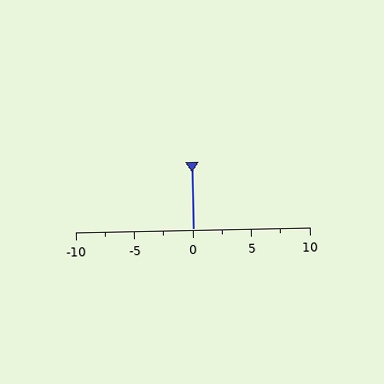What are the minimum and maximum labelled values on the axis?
The axis runs from -10 to 10.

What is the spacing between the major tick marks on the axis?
The major ticks are spaced 5 apart.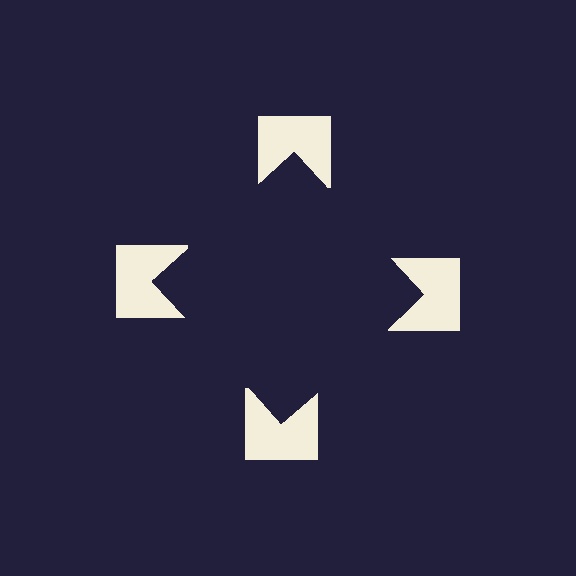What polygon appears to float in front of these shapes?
An illusory square — its edges are inferred from the aligned wedge cuts in the notched squares, not physically drawn.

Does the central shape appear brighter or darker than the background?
It typically appears slightly darker than the background, even though no actual brightness change is drawn.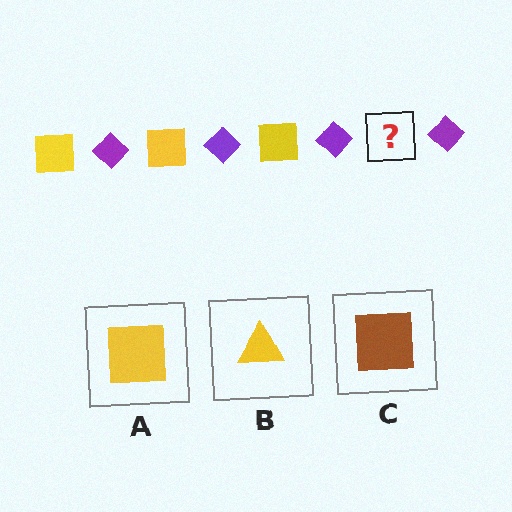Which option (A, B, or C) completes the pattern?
A.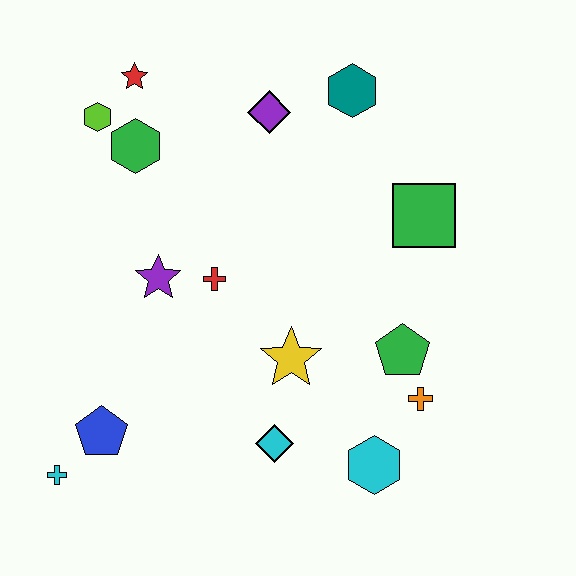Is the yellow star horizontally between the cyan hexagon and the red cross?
Yes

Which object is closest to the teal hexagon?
The purple diamond is closest to the teal hexagon.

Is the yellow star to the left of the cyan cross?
No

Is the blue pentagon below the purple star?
Yes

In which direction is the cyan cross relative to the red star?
The cyan cross is below the red star.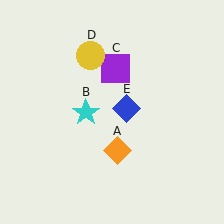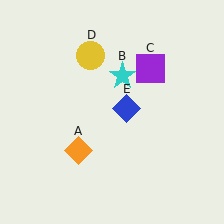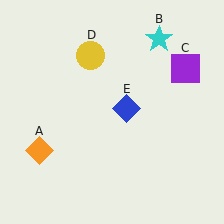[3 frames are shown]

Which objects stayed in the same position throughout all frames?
Yellow circle (object D) and blue diamond (object E) remained stationary.